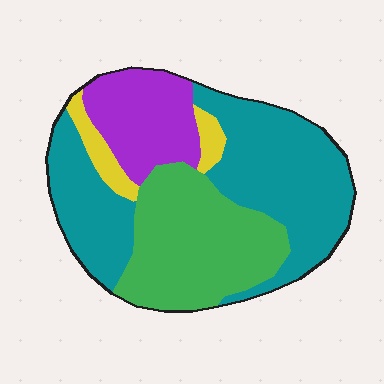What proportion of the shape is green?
Green takes up about one third (1/3) of the shape.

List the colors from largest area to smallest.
From largest to smallest: teal, green, purple, yellow.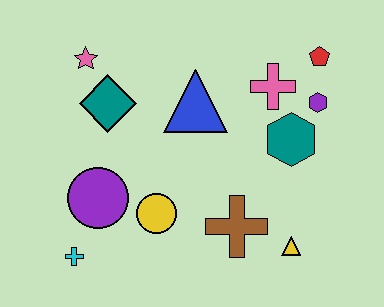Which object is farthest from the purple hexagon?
The cyan cross is farthest from the purple hexagon.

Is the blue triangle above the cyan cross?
Yes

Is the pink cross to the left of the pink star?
No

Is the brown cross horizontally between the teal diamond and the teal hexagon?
Yes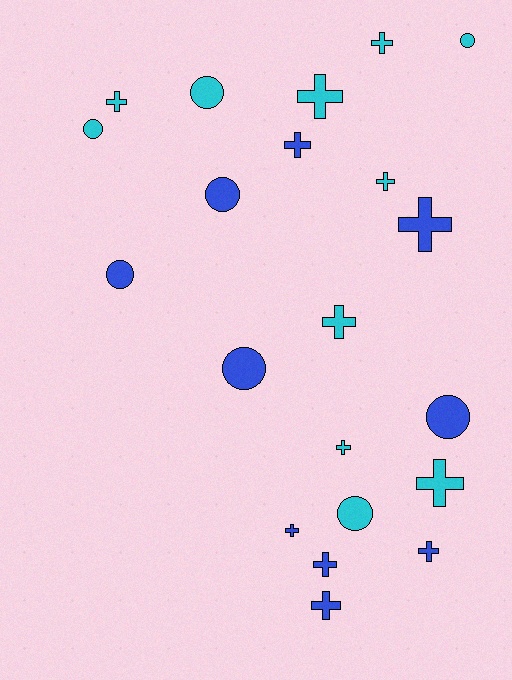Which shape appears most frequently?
Cross, with 13 objects.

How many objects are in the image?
There are 21 objects.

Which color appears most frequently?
Cyan, with 11 objects.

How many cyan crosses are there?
There are 7 cyan crosses.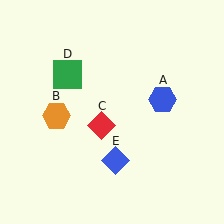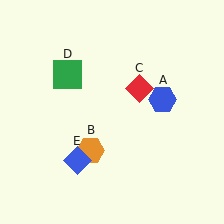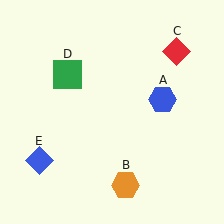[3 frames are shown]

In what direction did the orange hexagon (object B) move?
The orange hexagon (object B) moved down and to the right.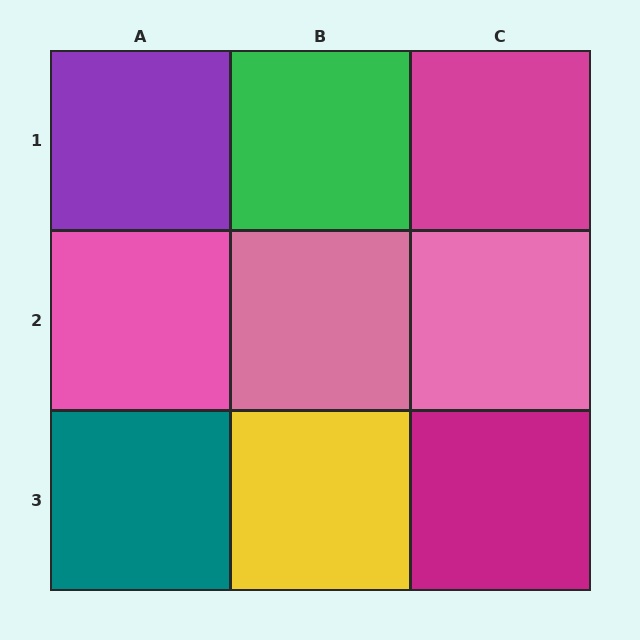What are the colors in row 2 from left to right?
Pink, pink, pink.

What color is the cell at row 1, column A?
Purple.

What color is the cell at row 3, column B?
Yellow.